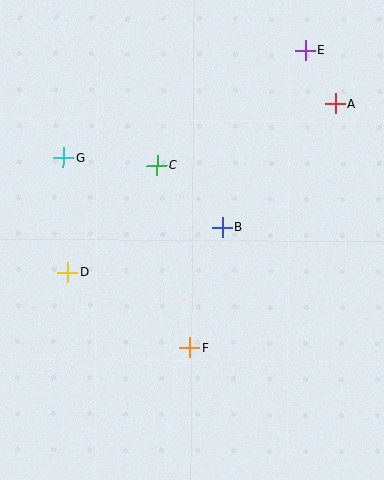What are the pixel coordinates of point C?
Point C is at (157, 165).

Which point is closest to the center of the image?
Point B at (222, 228) is closest to the center.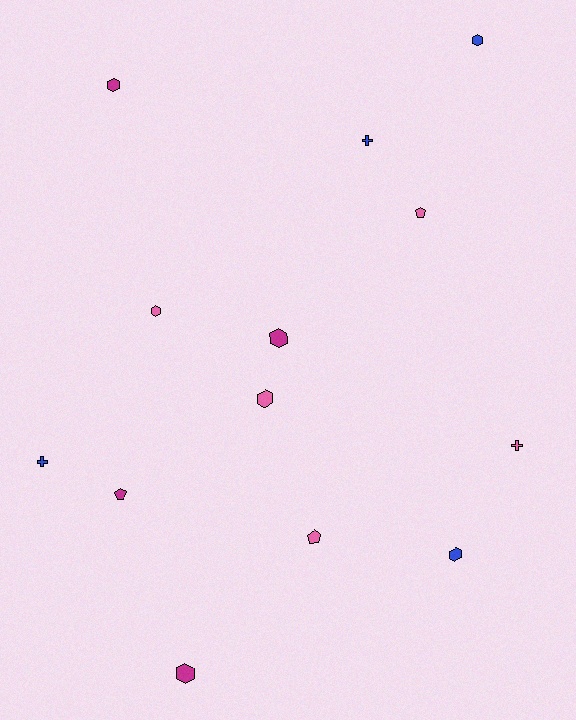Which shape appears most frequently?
Hexagon, with 7 objects.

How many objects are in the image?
There are 13 objects.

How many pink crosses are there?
There is 1 pink cross.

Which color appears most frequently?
Pink, with 5 objects.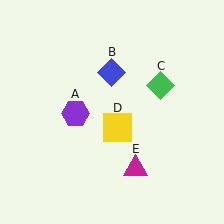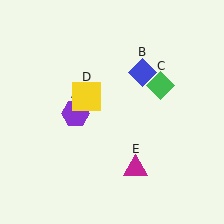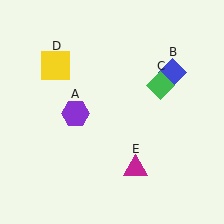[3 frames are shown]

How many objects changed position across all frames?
2 objects changed position: blue diamond (object B), yellow square (object D).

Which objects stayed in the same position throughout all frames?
Purple hexagon (object A) and green diamond (object C) and magenta triangle (object E) remained stationary.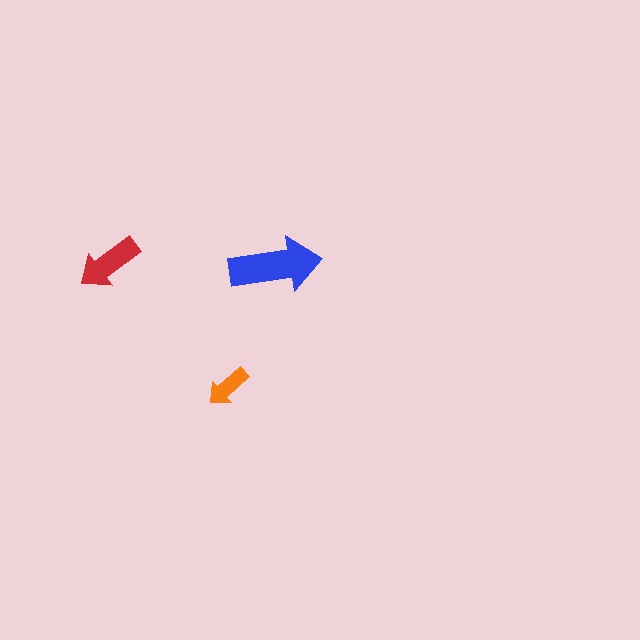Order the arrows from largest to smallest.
the blue one, the red one, the orange one.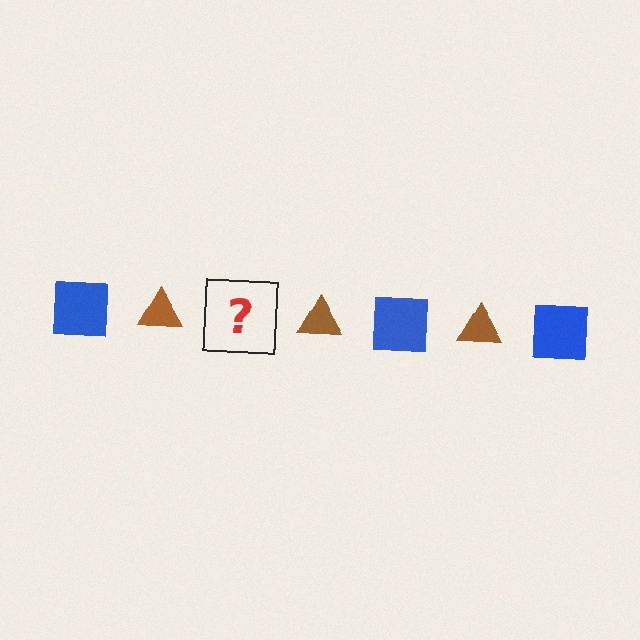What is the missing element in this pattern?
The missing element is a blue square.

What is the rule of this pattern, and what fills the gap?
The rule is that the pattern alternates between blue square and brown triangle. The gap should be filled with a blue square.